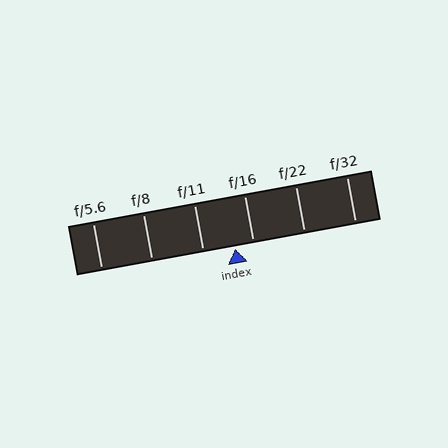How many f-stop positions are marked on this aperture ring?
There are 6 f-stop positions marked.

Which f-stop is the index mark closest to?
The index mark is closest to f/16.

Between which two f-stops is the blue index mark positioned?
The index mark is between f/11 and f/16.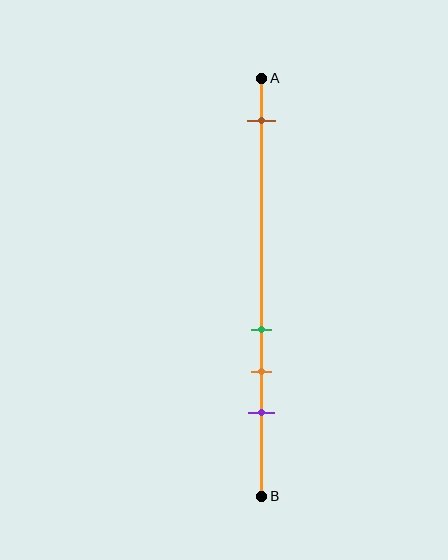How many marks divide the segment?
There are 4 marks dividing the segment.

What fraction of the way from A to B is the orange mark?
The orange mark is approximately 70% (0.7) of the way from A to B.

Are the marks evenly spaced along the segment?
No, the marks are not evenly spaced.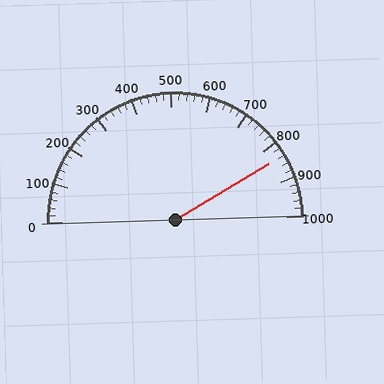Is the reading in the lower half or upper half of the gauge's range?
The reading is in the upper half of the range (0 to 1000).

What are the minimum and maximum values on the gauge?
The gauge ranges from 0 to 1000.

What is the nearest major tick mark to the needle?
The nearest major tick mark is 800.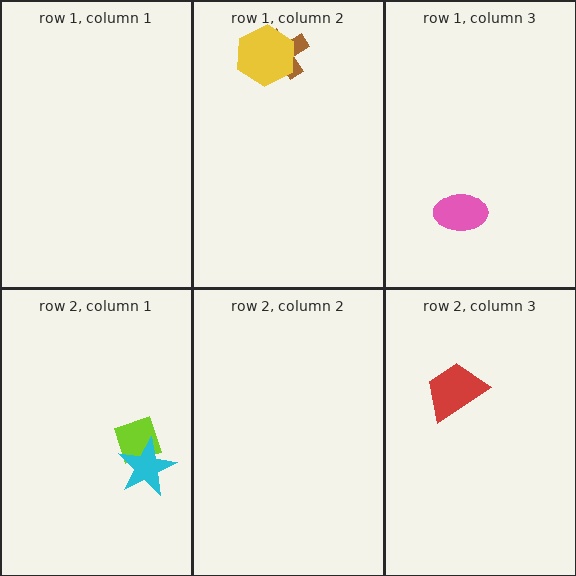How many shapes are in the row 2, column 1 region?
2.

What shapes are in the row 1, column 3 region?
The pink ellipse.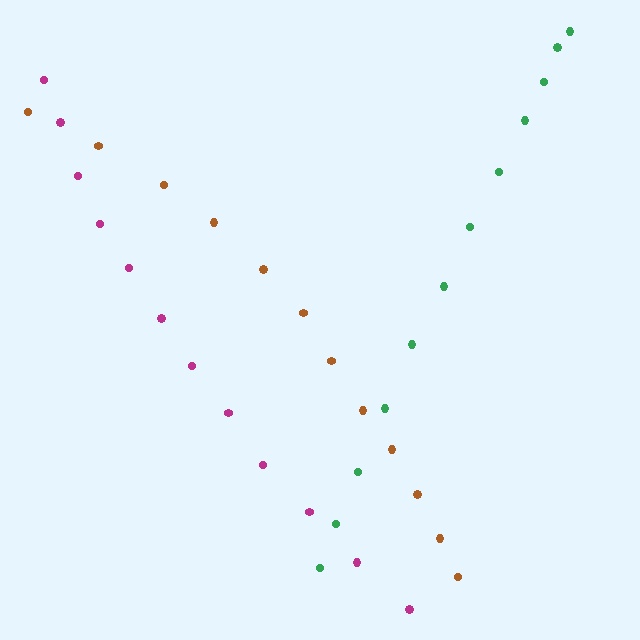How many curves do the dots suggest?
There are 3 distinct paths.